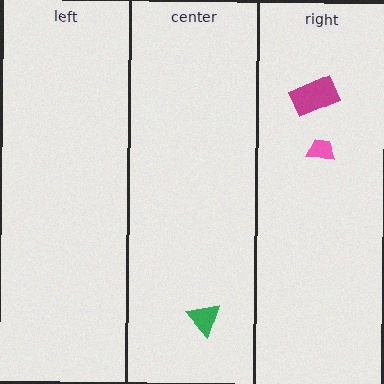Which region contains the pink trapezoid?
The right region.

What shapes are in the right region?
The magenta rectangle, the pink trapezoid.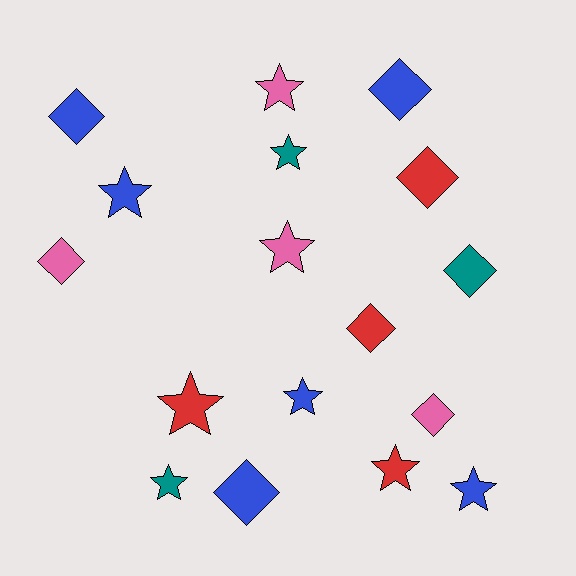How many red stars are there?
There are 2 red stars.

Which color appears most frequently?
Blue, with 6 objects.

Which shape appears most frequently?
Star, with 9 objects.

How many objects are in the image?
There are 17 objects.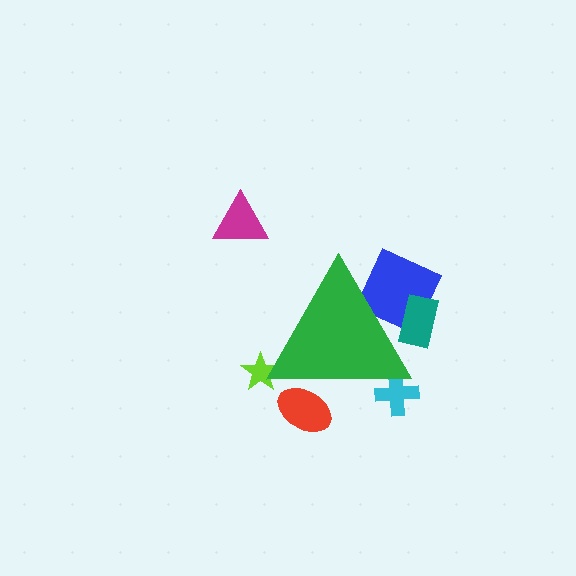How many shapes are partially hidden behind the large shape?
5 shapes are partially hidden.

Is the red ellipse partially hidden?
Yes, the red ellipse is partially hidden behind the green triangle.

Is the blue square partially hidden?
Yes, the blue square is partially hidden behind the green triangle.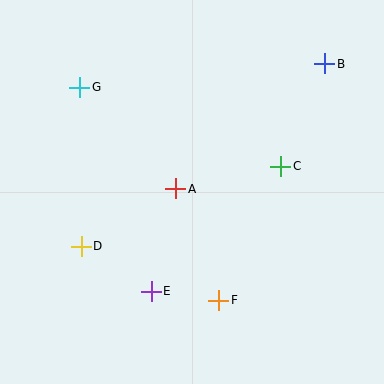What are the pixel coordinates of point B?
Point B is at (325, 64).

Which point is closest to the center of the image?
Point A at (176, 189) is closest to the center.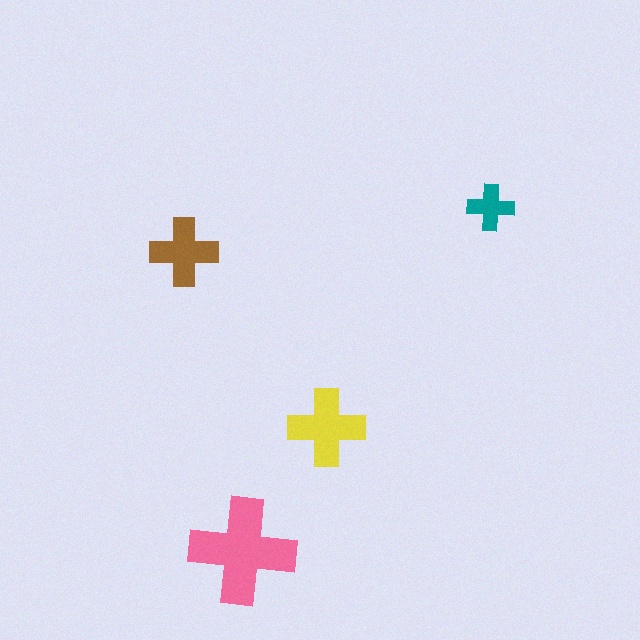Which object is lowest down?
The pink cross is bottommost.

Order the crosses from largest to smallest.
the pink one, the yellow one, the brown one, the teal one.